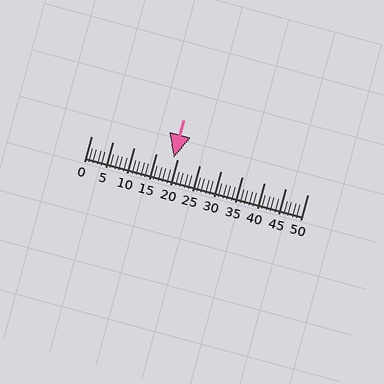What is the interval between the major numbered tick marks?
The major tick marks are spaced 5 units apart.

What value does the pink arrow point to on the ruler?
The pink arrow points to approximately 19.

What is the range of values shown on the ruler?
The ruler shows values from 0 to 50.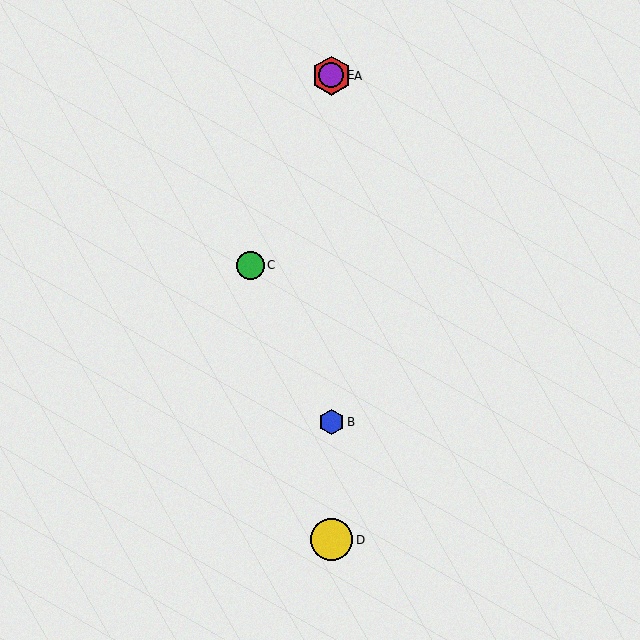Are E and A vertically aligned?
Yes, both are at x≈331.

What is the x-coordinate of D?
Object D is at x≈331.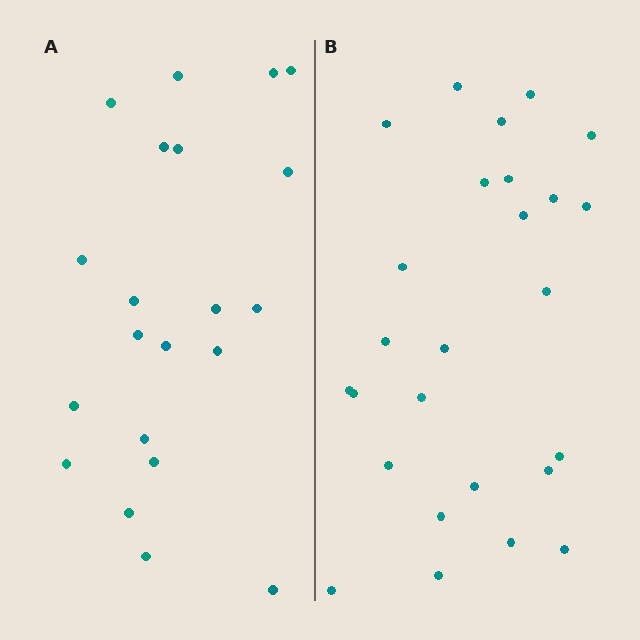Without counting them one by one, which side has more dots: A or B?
Region B (the right region) has more dots.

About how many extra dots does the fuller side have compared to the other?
Region B has about 5 more dots than region A.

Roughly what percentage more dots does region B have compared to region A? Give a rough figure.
About 25% more.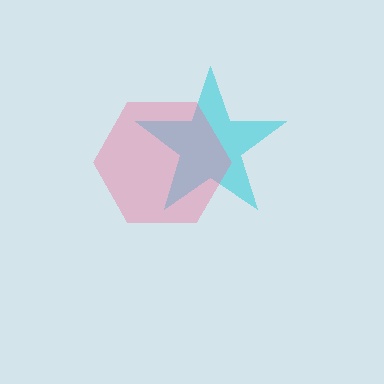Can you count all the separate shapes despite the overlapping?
Yes, there are 2 separate shapes.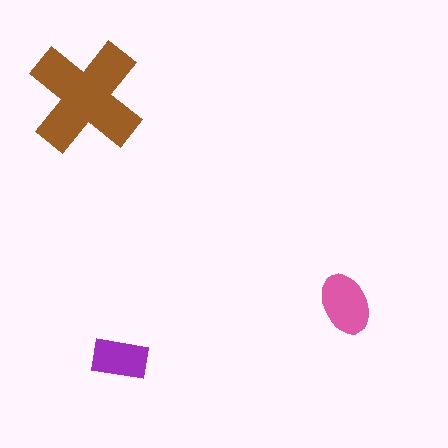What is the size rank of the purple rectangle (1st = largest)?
3rd.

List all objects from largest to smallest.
The brown cross, the pink ellipse, the purple rectangle.